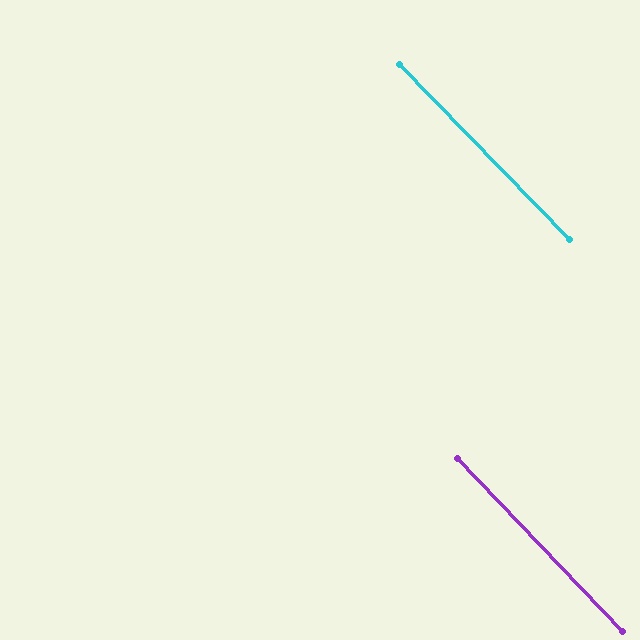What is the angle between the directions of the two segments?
Approximately 1 degree.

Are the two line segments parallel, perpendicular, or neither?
Parallel — their directions differ by only 0.5°.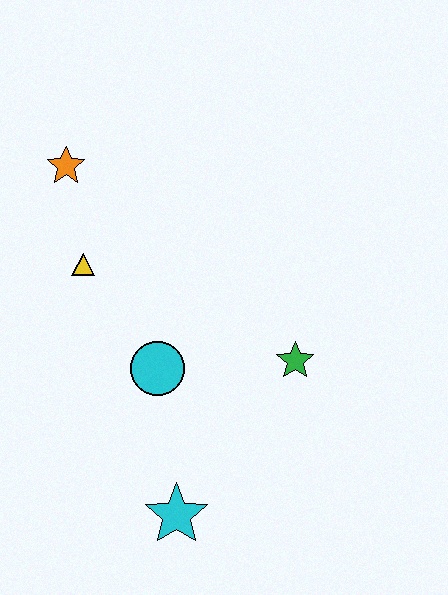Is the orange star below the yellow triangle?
No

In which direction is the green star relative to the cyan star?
The green star is above the cyan star.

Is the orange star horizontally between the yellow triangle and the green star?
No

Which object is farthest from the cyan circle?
The orange star is farthest from the cyan circle.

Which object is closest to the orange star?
The yellow triangle is closest to the orange star.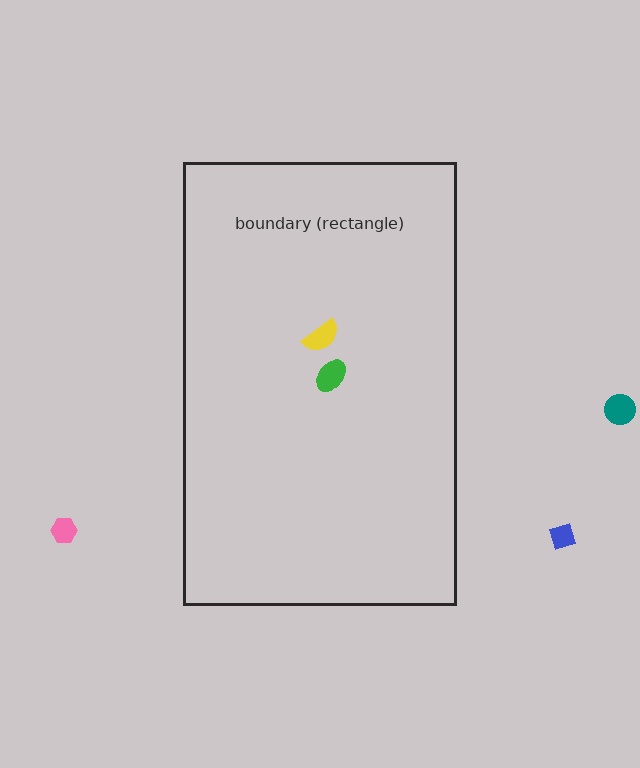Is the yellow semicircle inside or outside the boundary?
Inside.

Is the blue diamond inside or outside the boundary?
Outside.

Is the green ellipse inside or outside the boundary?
Inside.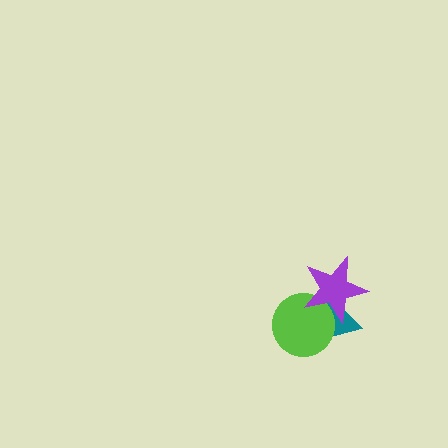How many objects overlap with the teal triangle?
2 objects overlap with the teal triangle.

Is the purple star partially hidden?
No, no other shape covers it.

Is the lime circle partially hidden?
Yes, it is partially covered by another shape.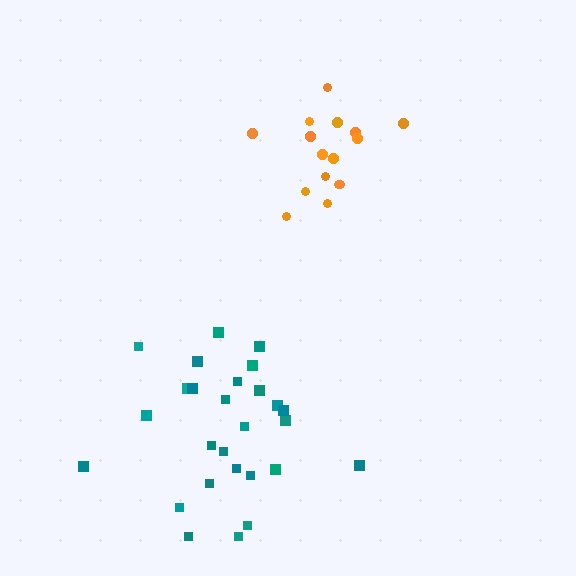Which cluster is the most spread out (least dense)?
Teal.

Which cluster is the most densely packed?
Orange.